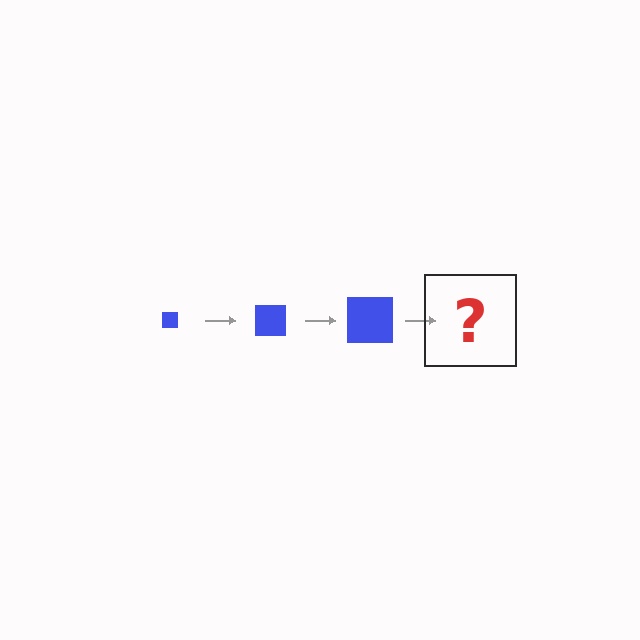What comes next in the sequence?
The next element should be a blue square, larger than the previous one.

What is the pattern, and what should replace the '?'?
The pattern is that the square gets progressively larger each step. The '?' should be a blue square, larger than the previous one.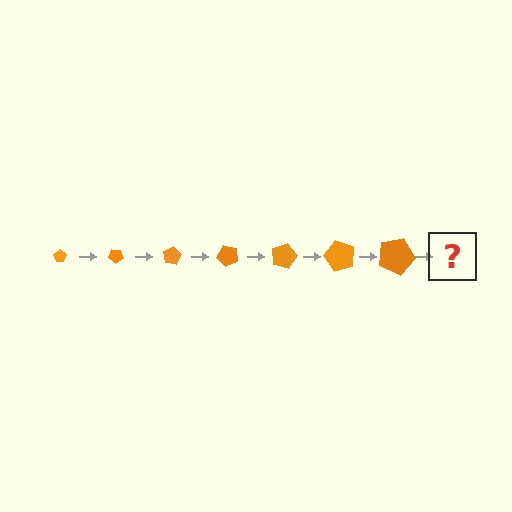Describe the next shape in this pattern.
It should be a pentagon, larger than the previous one and rotated 280 degrees from the start.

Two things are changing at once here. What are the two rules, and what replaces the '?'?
The two rules are that the pentagon grows larger each step and it rotates 40 degrees each step. The '?' should be a pentagon, larger than the previous one and rotated 280 degrees from the start.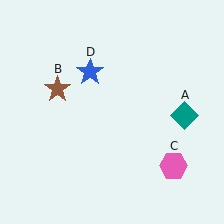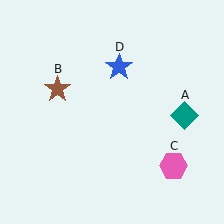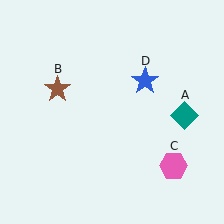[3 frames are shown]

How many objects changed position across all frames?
1 object changed position: blue star (object D).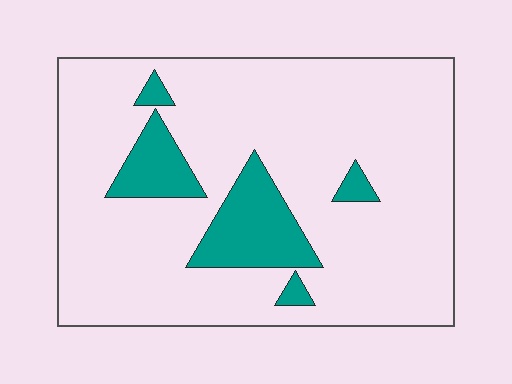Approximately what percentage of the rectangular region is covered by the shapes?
Approximately 15%.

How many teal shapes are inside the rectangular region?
5.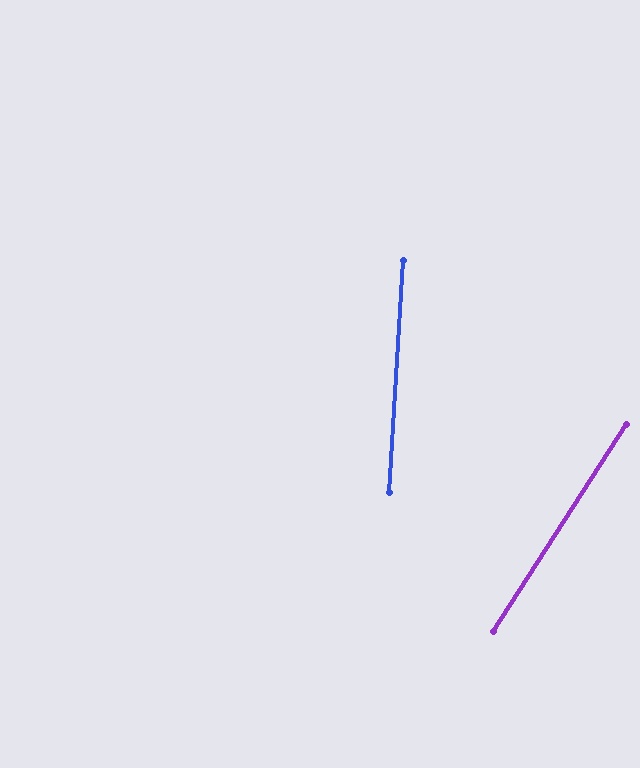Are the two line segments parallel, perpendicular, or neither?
Neither parallel nor perpendicular — they differ by about 29°.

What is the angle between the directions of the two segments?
Approximately 29 degrees.